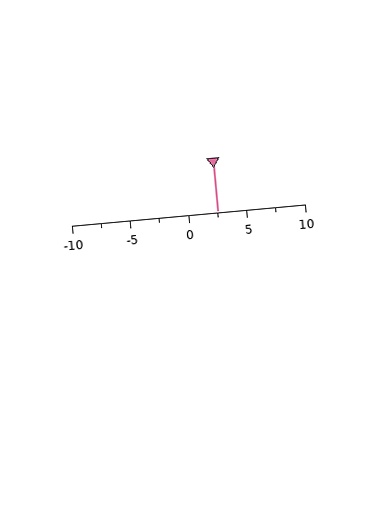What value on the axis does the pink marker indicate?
The marker indicates approximately 2.5.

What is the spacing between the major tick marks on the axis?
The major ticks are spaced 5 apart.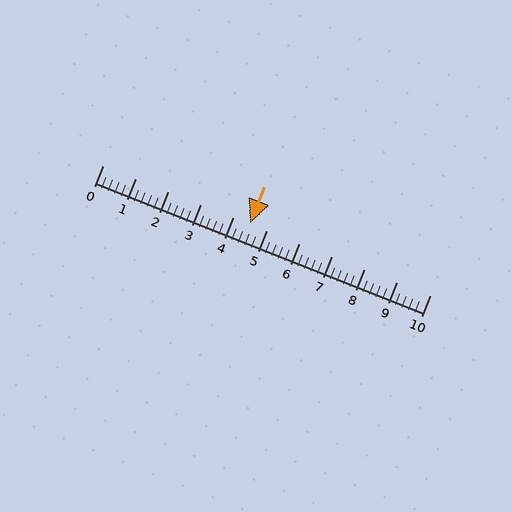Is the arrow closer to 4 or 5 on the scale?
The arrow is closer to 5.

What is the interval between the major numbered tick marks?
The major tick marks are spaced 1 units apart.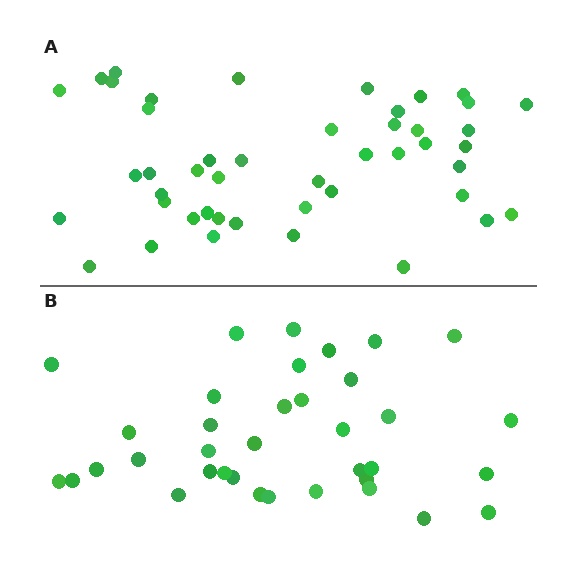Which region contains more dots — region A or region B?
Region A (the top region) has more dots.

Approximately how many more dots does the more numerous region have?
Region A has roughly 10 or so more dots than region B.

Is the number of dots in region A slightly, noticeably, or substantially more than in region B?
Region A has noticeably more, but not dramatically so. The ratio is roughly 1.3 to 1.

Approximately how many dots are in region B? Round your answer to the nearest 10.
About 40 dots. (The exact count is 36, which rounds to 40.)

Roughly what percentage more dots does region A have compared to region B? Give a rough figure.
About 30% more.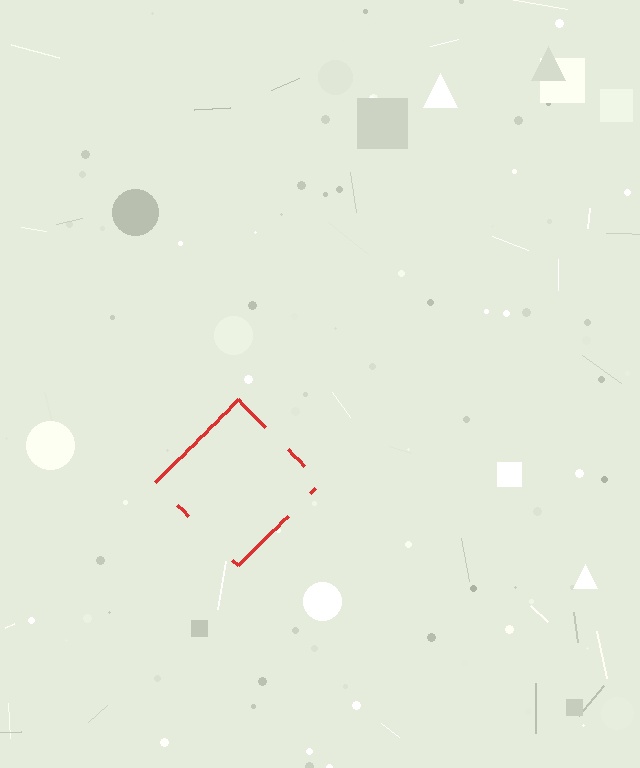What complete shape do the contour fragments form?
The contour fragments form a diamond.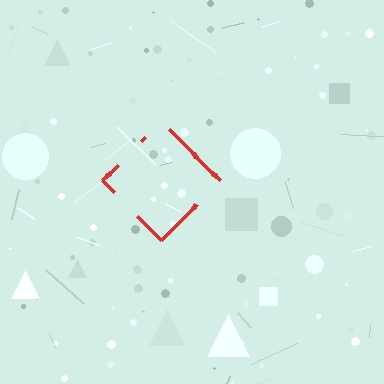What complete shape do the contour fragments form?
The contour fragments form a diamond.